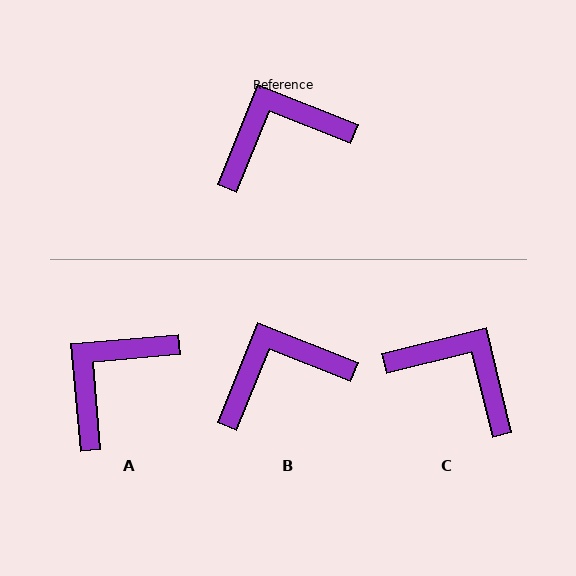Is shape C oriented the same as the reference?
No, it is off by about 55 degrees.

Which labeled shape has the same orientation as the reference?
B.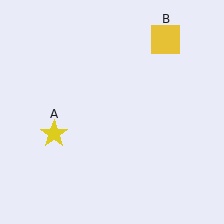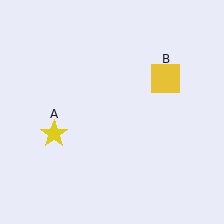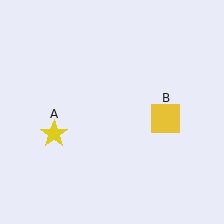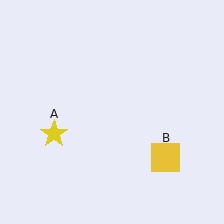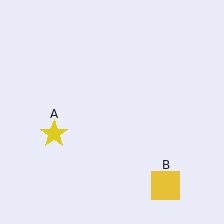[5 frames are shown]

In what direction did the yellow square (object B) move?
The yellow square (object B) moved down.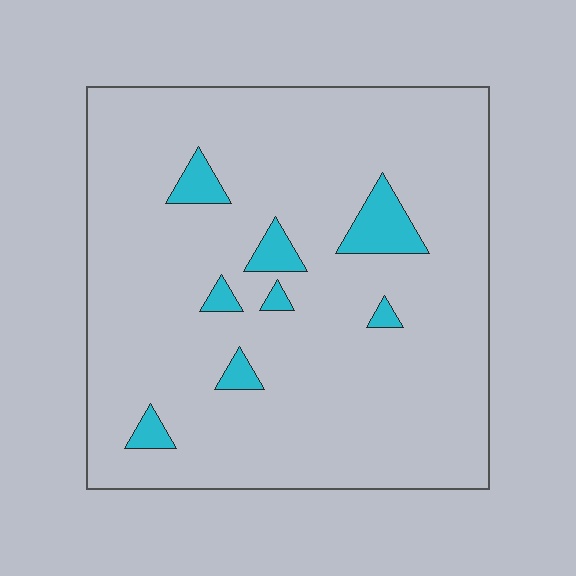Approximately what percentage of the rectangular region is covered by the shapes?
Approximately 10%.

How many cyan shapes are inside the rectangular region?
8.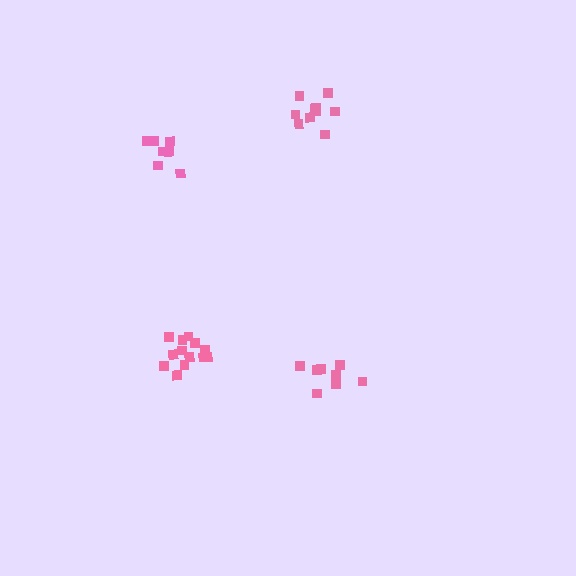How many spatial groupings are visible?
There are 4 spatial groupings.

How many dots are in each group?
Group 1: 7 dots, Group 2: 8 dots, Group 3: 13 dots, Group 4: 11 dots (39 total).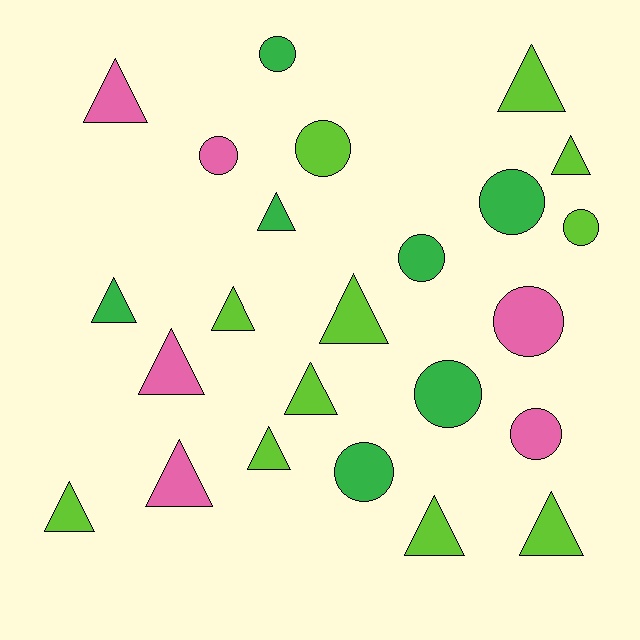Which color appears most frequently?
Lime, with 11 objects.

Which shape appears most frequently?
Triangle, with 14 objects.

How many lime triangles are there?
There are 9 lime triangles.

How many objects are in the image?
There are 24 objects.